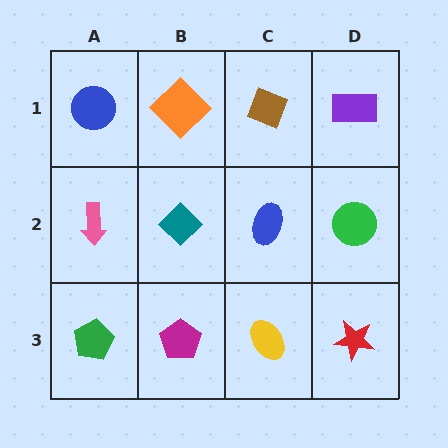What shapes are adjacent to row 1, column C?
A blue ellipse (row 2, column C), an orange diamond (row 1, column B), a purple rectangle (row 1, column D).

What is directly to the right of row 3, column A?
A magenta pentagon.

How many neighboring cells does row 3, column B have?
3.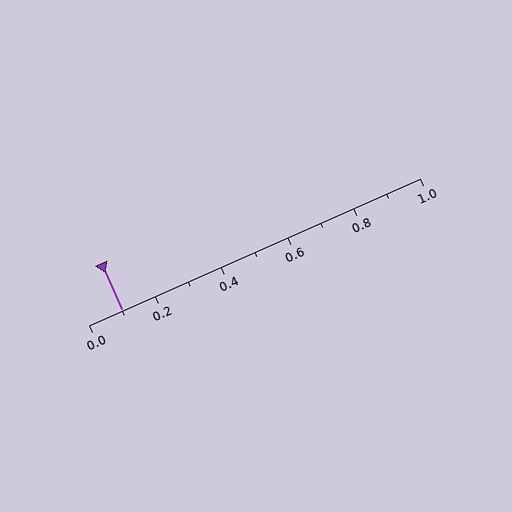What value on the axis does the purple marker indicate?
The marker indicates approximately 0.1.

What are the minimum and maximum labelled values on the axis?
The axis runs from 0.0 to 1.0.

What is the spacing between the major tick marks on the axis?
The major ticks are spaced 0.2 apart.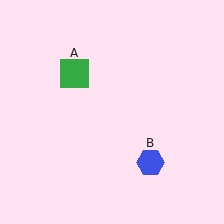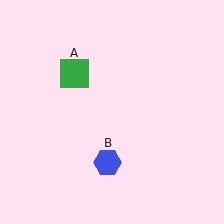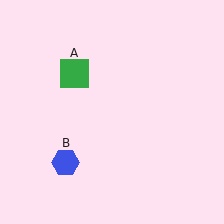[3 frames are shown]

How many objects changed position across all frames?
1 object changed position: blue hexagon (object B).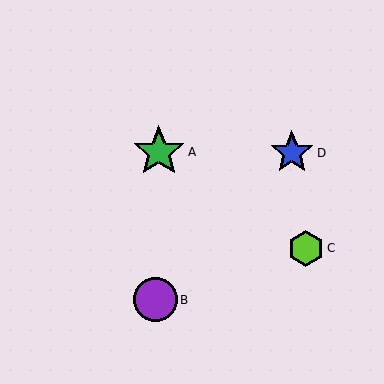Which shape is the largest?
The green star (labeled A) is the largest.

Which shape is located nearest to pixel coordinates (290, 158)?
The blue star (labeled D) at (292, 153) is nearest to that location.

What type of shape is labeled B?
Shape B is a purple circle.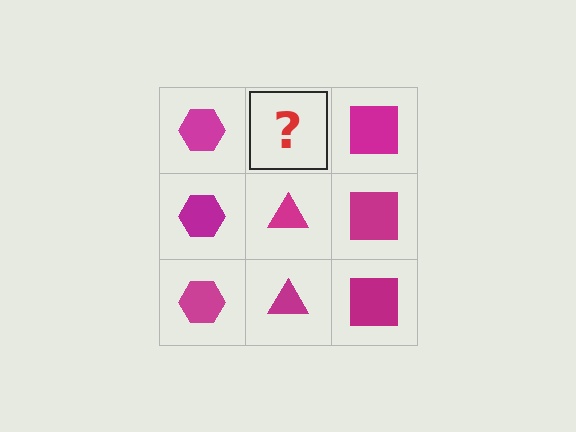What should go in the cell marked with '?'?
The missing cell should contain a magenta triangle.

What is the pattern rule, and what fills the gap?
The rule is that each column has a consistent shape. The gap should be filled with a magenta triangle.